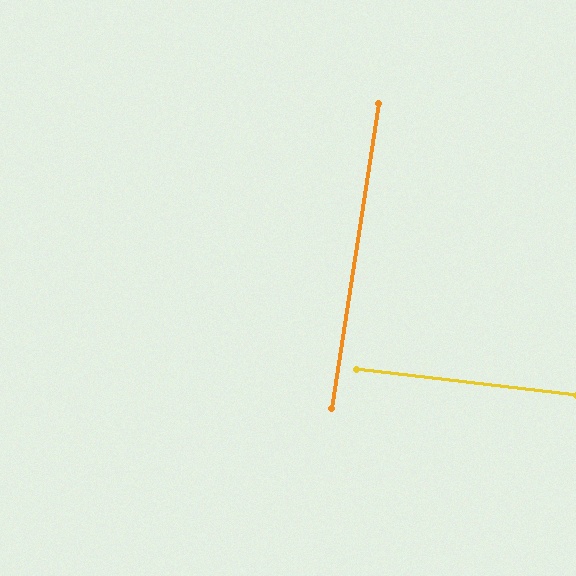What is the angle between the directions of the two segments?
Approximately 88 degrees.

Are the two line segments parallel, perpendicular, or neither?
Perpendicular — they meet at approximately 88°.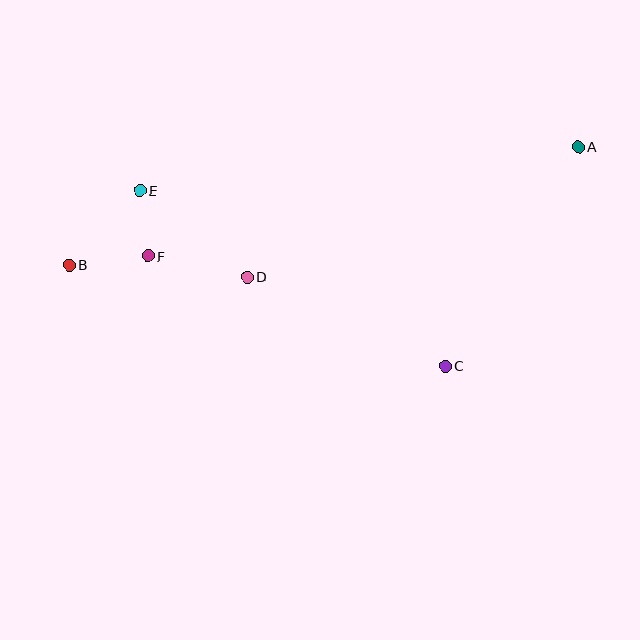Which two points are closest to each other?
Points E and F are closest to each other.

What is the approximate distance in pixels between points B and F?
The distance between B and F is approximately 79 pixels.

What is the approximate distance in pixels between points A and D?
The distance between A and D is approximately 356 pixels.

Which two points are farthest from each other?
Points A and B are farthest from each other.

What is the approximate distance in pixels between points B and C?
The distance between B and C is approximately 389 pixels.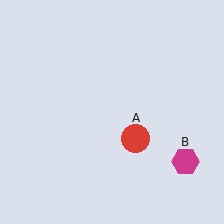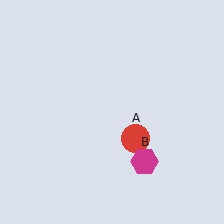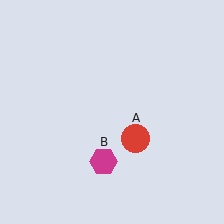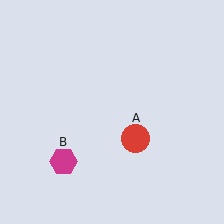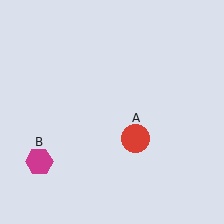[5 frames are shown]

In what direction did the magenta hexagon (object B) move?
The magenta hexagon (object B) moved left.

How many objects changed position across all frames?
1 object changed position: magenta hexagon (object B).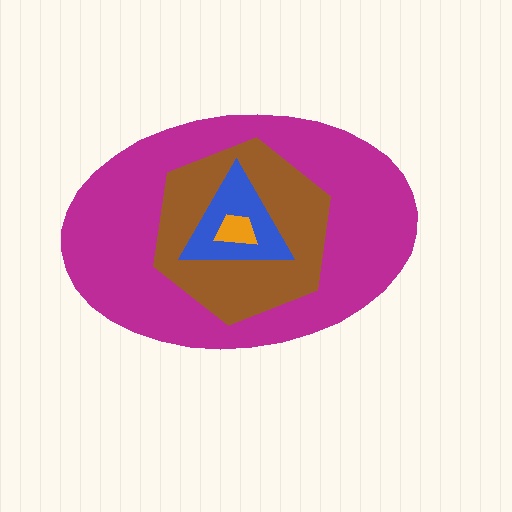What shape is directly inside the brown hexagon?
The blue triangle.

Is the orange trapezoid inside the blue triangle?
Yes.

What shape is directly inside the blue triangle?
The orange trapezoid.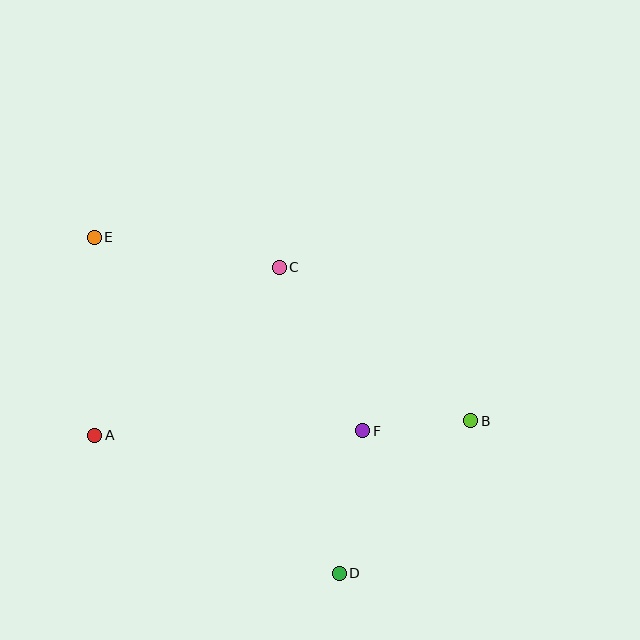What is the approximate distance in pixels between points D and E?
The distance between D and E is approximately 416 pixels.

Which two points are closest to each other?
Points B and F are closest to each other.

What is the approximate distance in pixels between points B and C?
The distance between B and C is approximately 245 pixels.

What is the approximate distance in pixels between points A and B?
The distance between A and B is approximately 376 pixels.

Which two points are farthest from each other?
Points B and E are farthest from each other.